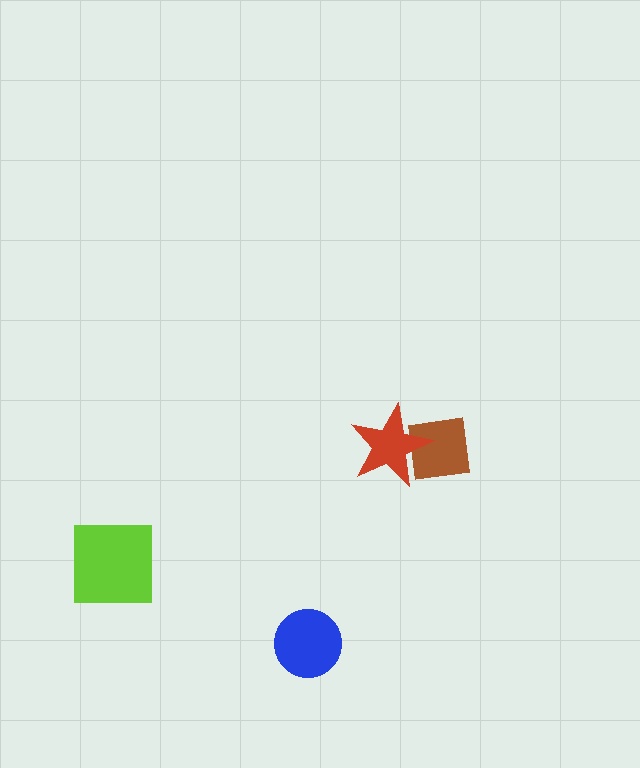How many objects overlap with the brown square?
1 object overlaps with the brown square.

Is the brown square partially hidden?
Yes, it is partially covered by another shape.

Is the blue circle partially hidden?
No, no other shape covers it.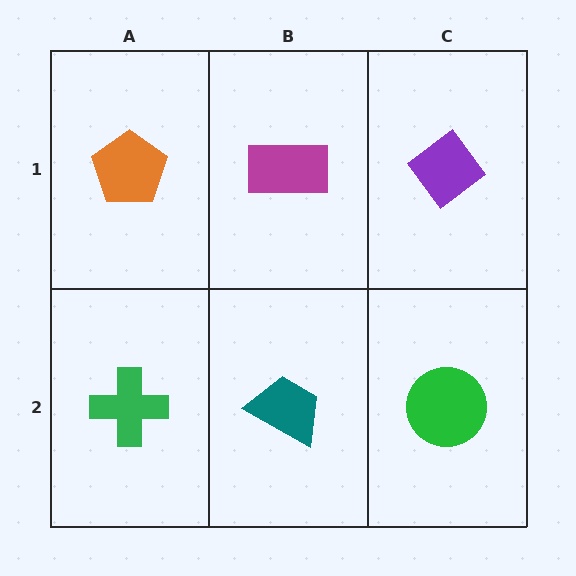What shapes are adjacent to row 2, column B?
A magenta rectangle (row 1, column B), a green cross (row 2, column A), a green circle (row 2, column C).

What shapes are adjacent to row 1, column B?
A teal trapezoid (row 2, column B), an orange pentagon (row 1, column A), a purple diamond (row 1, column C).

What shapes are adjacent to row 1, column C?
A green circle (row 2, column C), a magenta rectangle (row 1, column B).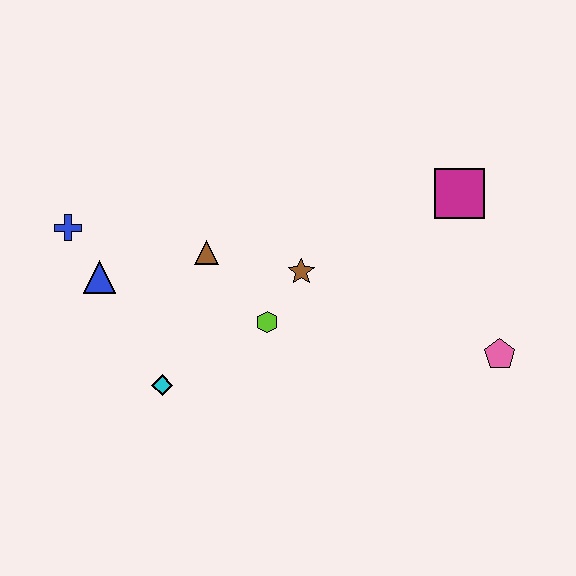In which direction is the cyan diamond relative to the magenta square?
The cyan diamond is to the left of the magenta square.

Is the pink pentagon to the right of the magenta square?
Yes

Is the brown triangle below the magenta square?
Yes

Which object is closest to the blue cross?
The blue triangle is closest to the blue cross.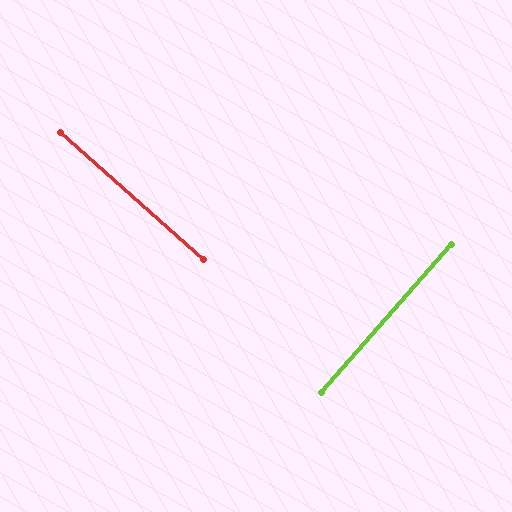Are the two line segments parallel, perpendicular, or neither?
Perpendicular — they meet at approximately 89°.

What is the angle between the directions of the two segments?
Approximately 89 degrees.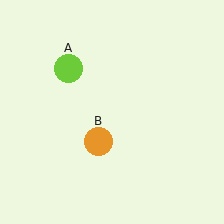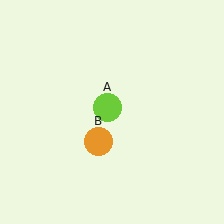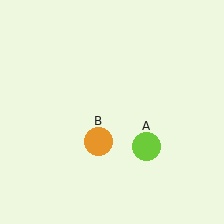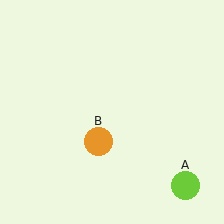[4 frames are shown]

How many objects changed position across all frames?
1 object changed position: lime circle (object A).